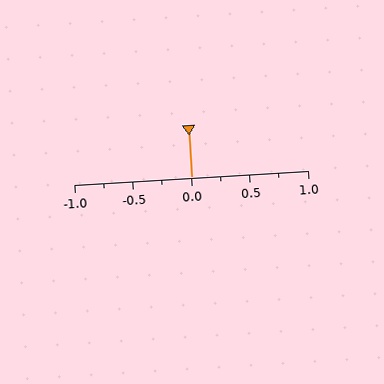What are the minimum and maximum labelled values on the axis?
The axis runs from -1.0 to 1.0.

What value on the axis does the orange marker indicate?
The marker indicates approximately 0.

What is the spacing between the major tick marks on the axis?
The major ticks are spaced 0.5 apart.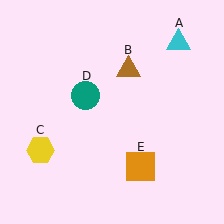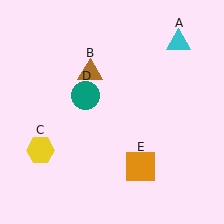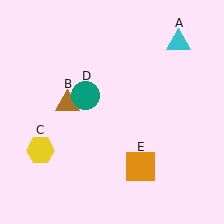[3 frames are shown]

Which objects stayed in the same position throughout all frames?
Cyan triangle (object A) and yellow hexagon (object C) and teal circle (object D) and orange square (object E) remained stationary.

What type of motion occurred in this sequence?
The brown triangle (object B) rotated counterclockwise around the center of the scene.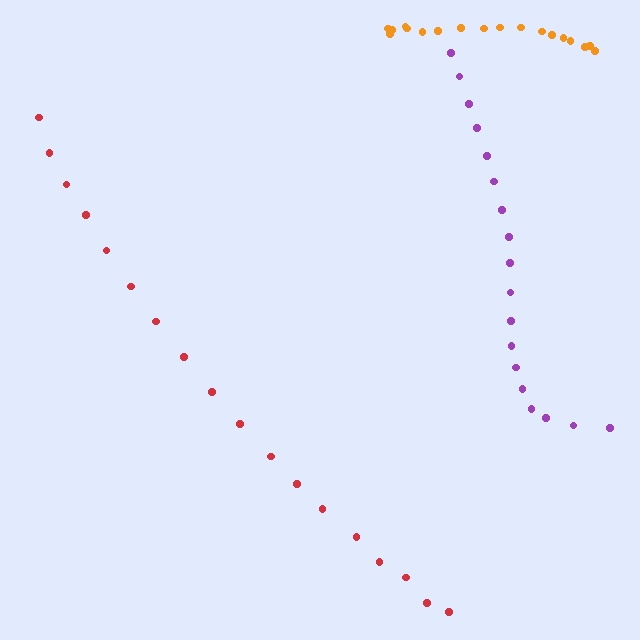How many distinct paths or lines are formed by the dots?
There are 3 distinct paths.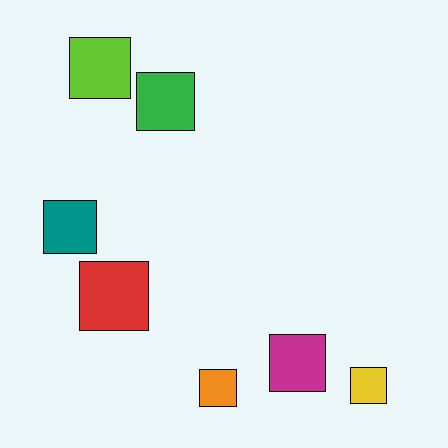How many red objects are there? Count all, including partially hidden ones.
There is 1 red object.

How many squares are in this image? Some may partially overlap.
There are 7 squares.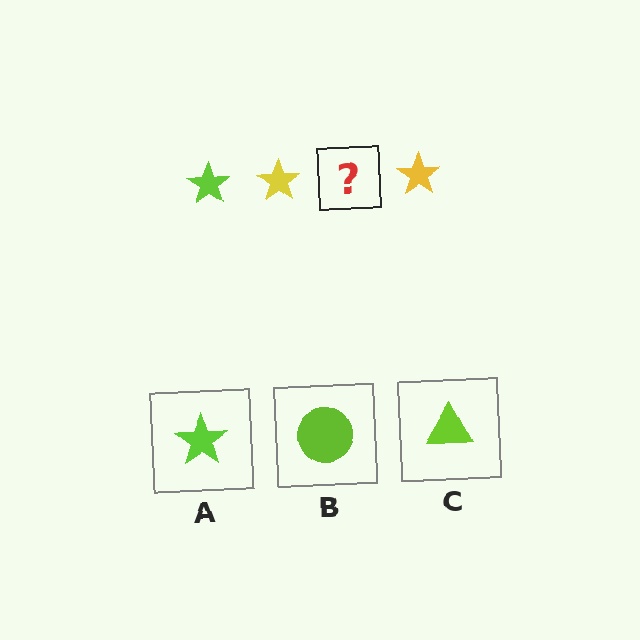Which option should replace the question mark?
Option A.